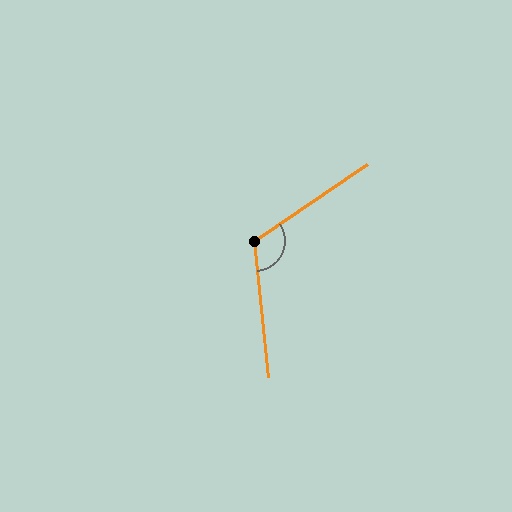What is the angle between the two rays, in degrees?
Approximately 118 degrees.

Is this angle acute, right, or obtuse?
It is obtuse.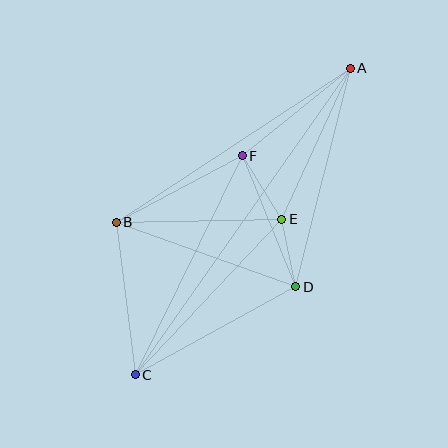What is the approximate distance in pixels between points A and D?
The distance between A and D is approximately 225 pixels.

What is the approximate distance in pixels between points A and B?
The distance between A and B is approximately 280 pixels.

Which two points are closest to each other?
Points D and E are closest to each other.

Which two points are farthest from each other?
Points A and C are farthest from each other.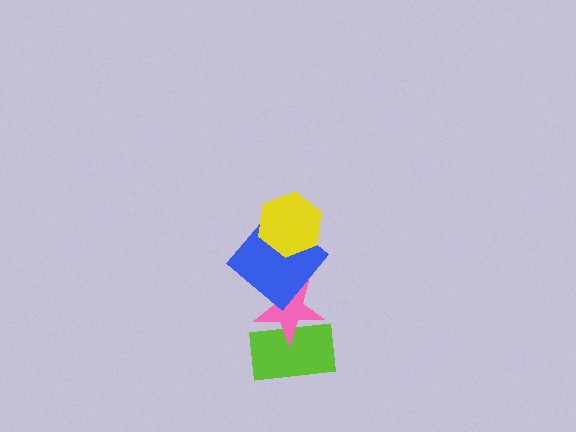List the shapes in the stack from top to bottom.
From top to bottom: the yellow hexagon, the blue diamond, the pink star, the lime rectangle.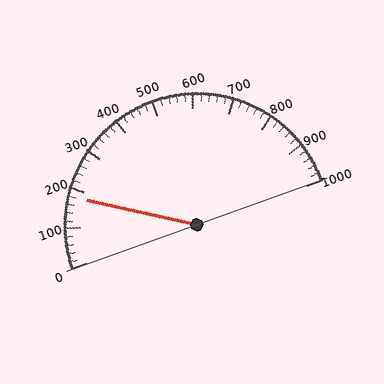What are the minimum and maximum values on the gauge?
The gauge ranges from 0 to 1000.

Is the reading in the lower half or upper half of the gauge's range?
The reading is in the lower half of the range (0 to 1000).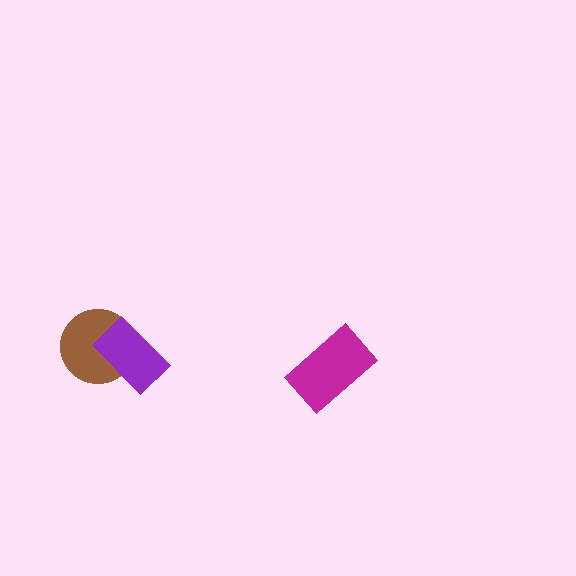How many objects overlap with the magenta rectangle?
0 objects overlap with the magenta rectangle.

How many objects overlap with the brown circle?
1 object overlaps with the brown circle.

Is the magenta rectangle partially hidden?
No, no other shape covers it.